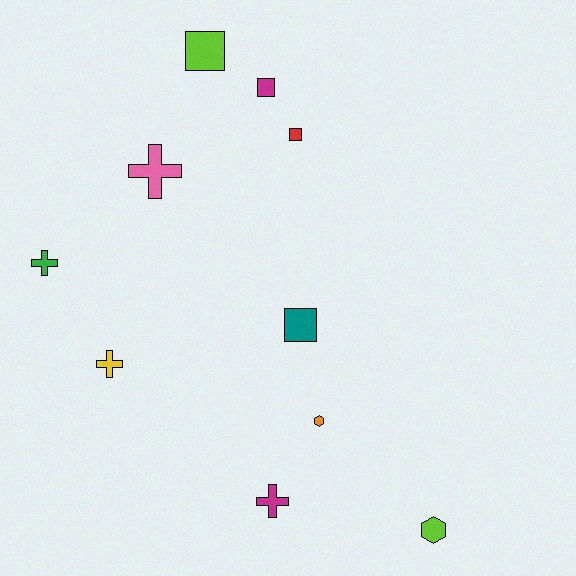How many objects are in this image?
There are 10 objects.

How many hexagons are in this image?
There are 2 hexagons.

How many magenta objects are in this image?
There are 2 magenta objects.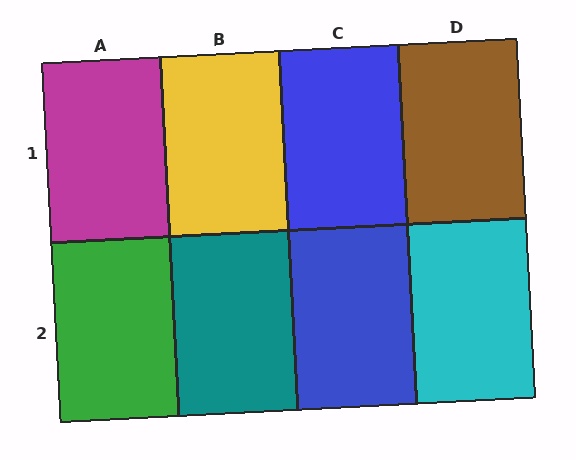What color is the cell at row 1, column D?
Brown.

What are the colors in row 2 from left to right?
Green, teal, blue, cyan.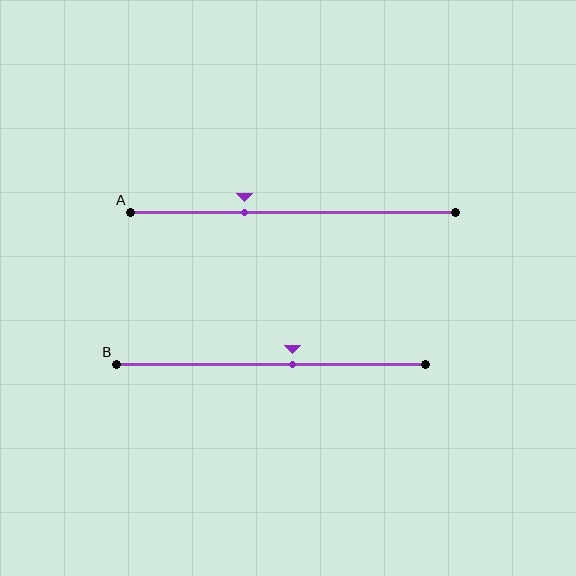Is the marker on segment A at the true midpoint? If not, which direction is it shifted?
No, the marker on segment A is shifted to the left by about 15% of the segment length.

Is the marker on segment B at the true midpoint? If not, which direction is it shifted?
No, the marker on segment B is shifted to the right by about 7% of the segment length.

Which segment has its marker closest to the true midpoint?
Segment B has its marker closest to the true midpoint.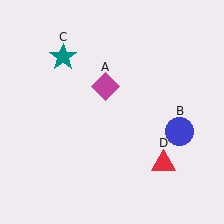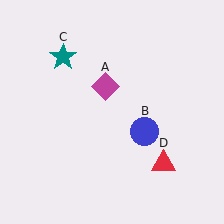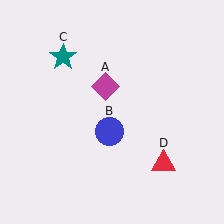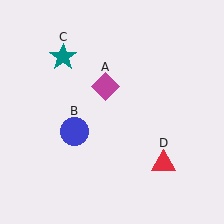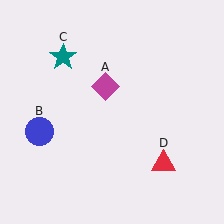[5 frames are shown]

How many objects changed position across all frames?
1 object changed position: blue circle (object B).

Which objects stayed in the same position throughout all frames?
Magenta diamond (object A) and teal star (object C) and red triangle (object D) remained stationary.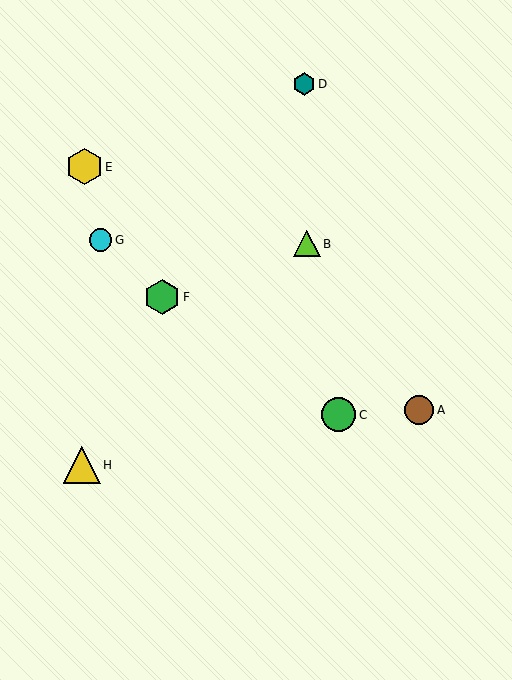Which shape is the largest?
The yellow triangle (labeled H) is the largest.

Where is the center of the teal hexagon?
The center of the teal hexagon is at (304, 84).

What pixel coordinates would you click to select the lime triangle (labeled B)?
Click at (307, 244) to select the lime triangle B.